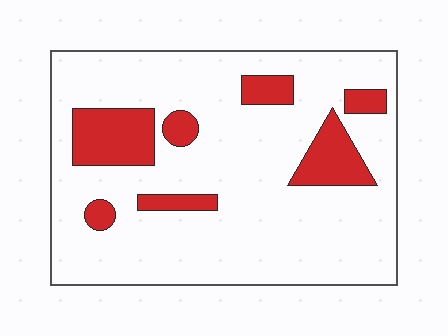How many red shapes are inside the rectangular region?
7.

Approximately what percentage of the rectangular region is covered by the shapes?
Approximately 15%.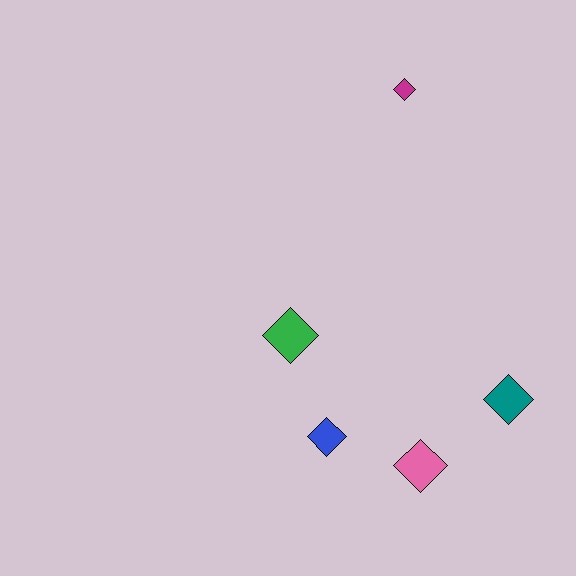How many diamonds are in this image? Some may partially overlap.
There are 5 diamonds.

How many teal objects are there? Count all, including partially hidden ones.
There is 1 teal object.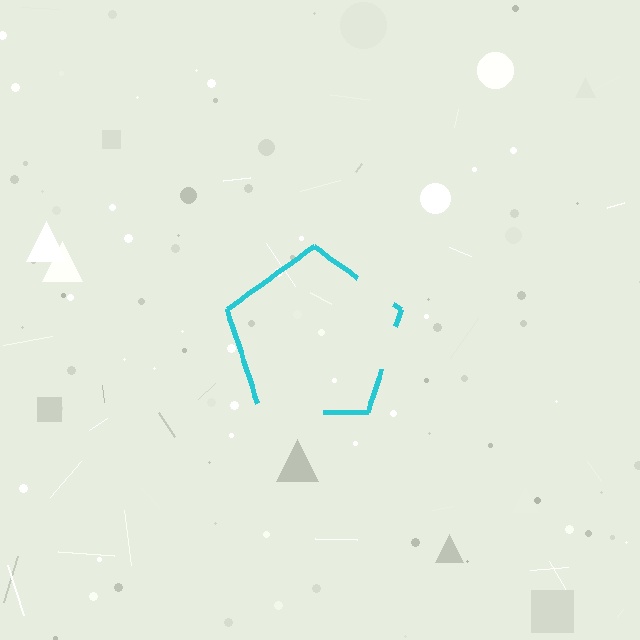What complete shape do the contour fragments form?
The contour fragments form a pentagon.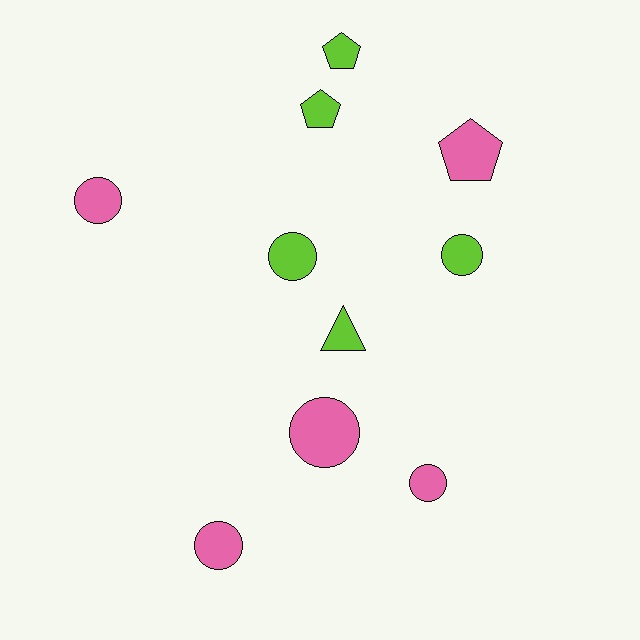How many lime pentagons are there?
There are 2 lime pentagons.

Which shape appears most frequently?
Circle, with 6 objects.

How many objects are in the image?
There are 10 objects.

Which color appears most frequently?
Lime, with 5 objects.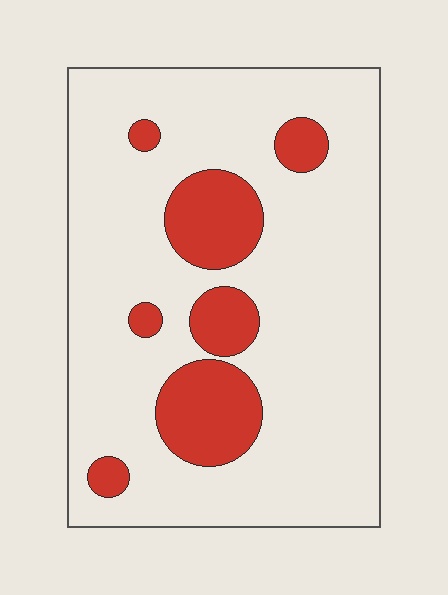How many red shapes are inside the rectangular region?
7.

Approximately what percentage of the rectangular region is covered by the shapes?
Approximately 20%.